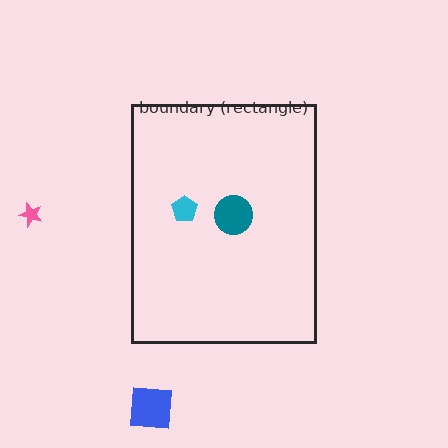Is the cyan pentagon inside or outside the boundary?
Inside.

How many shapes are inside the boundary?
2 inside, 2 outside.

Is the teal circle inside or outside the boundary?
Inside.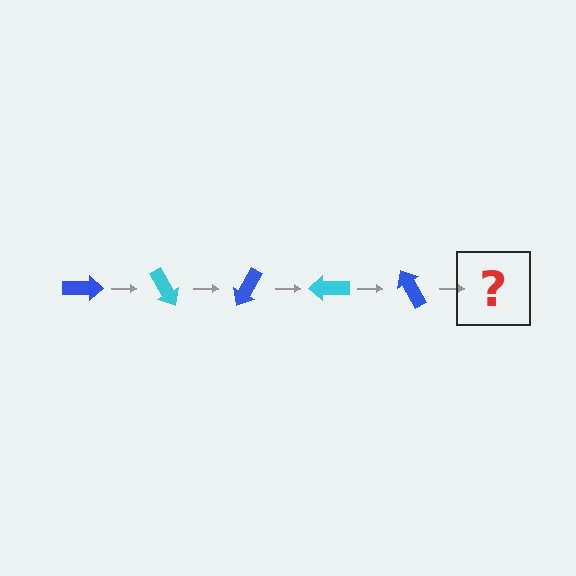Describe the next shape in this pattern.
It should be a cyan arrow, rotated 300 degrees from the start.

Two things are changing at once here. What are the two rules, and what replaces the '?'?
The two rules are that it rotates 60 degrees each step and the color cycles through blue and cyan. The '?' should be a cyan arrow, rotated 300 degrees from the start.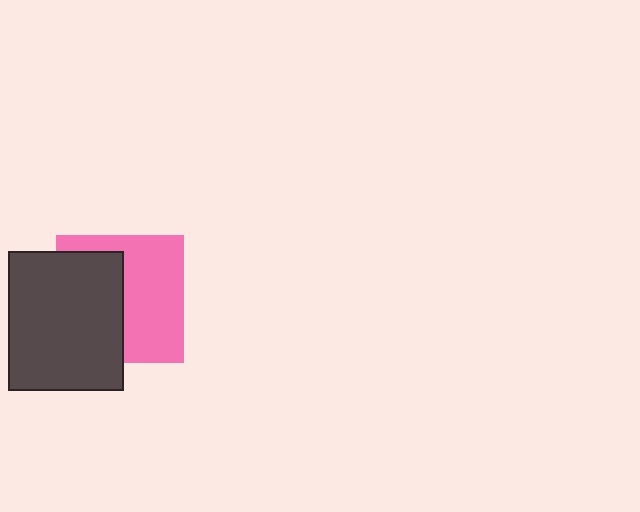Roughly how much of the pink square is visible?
About half of it is visible (roughly 54%).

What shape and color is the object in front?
The object in front is a dark gray rectangle.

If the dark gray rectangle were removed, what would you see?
You would see the complete pink square.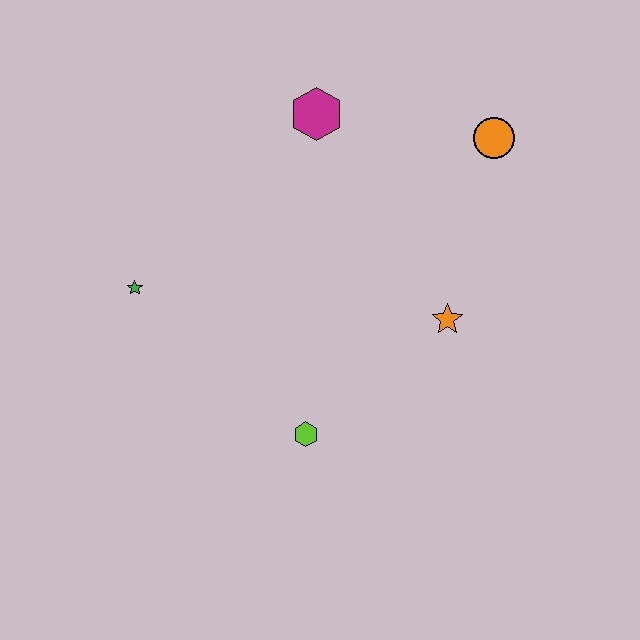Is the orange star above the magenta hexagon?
No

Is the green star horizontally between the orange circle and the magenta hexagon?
No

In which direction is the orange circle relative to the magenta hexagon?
The orange circle is to the right of the magenta hexagon.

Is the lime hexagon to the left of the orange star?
Yes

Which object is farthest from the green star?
The orange circle is farthest from the green star.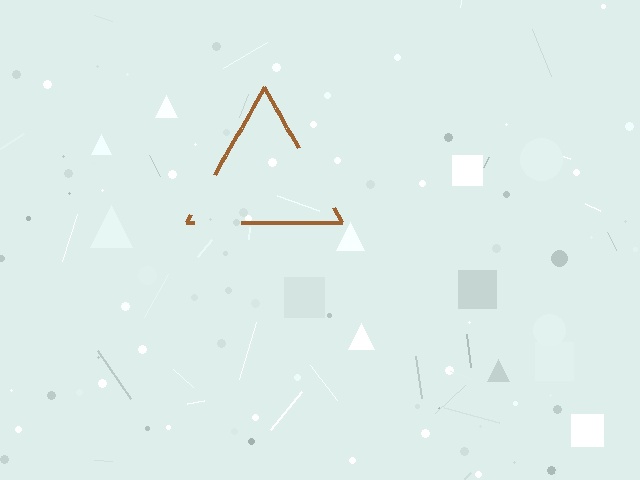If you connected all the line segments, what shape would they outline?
They would outline a triangle.